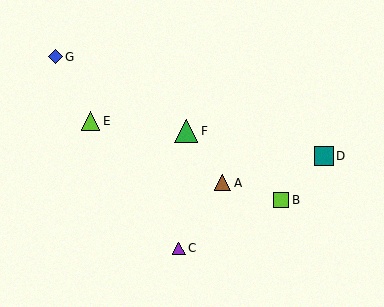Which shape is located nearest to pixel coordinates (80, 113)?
The lime triangle (labeled E) at (91, 121) is nearest to that location.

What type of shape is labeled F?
Shape F is a green triangle.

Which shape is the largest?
The green triangle (labeled F) is the largest.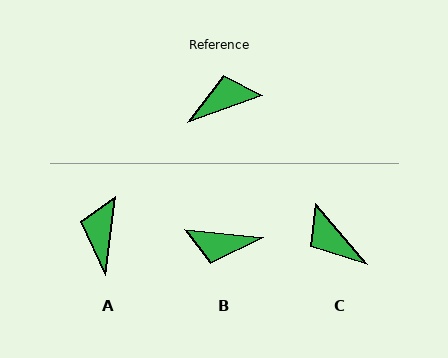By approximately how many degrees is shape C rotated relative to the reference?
Approximately 111 degrees counter-clockwise.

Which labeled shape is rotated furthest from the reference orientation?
B, about 154 degrees away.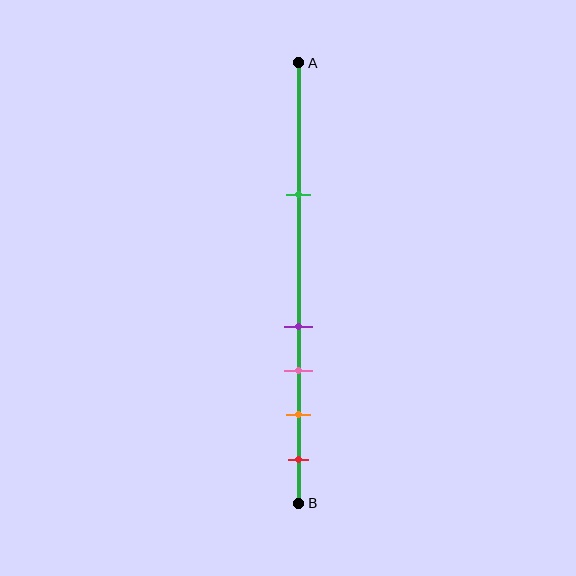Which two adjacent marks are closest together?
The purple and pink marks are the closest adjacent pair.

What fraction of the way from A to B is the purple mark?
The purple mark is approximately 60% (0.6) of the way from A to B.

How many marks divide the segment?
There are 5 marks dividing the segment.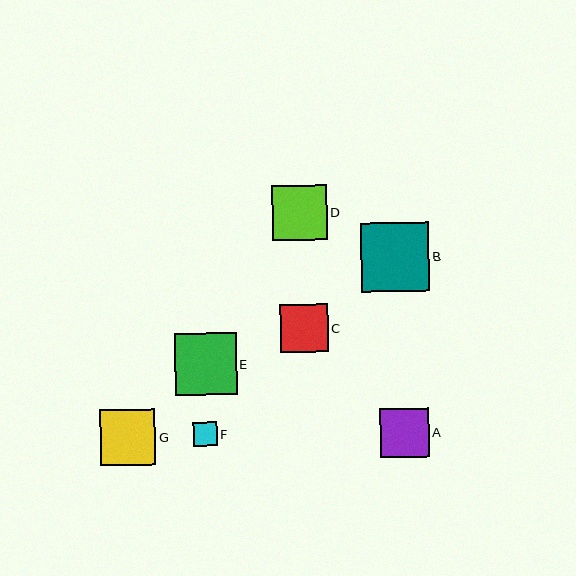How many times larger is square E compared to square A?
Square E is approximately 1.3 times the size of square A.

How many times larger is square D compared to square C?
Square D is approximately 1.1 times the size of square C.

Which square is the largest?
Square B is the largest with a size of approximately 69 pixels.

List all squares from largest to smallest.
From largest to smallest: B, E, G, D, A, C, F.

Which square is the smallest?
Square F is the smallest with a size of approximately 24 pixels.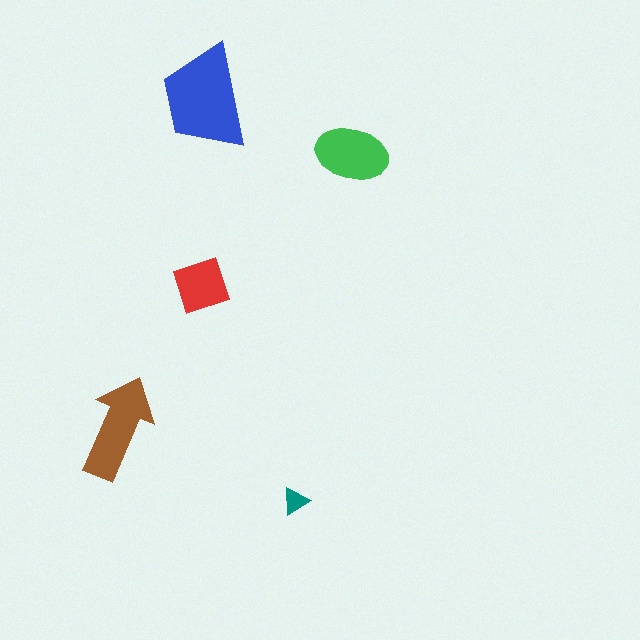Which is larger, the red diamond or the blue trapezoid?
The blue trapezoid.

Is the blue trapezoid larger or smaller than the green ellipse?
Larger.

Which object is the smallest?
The teal triangle.